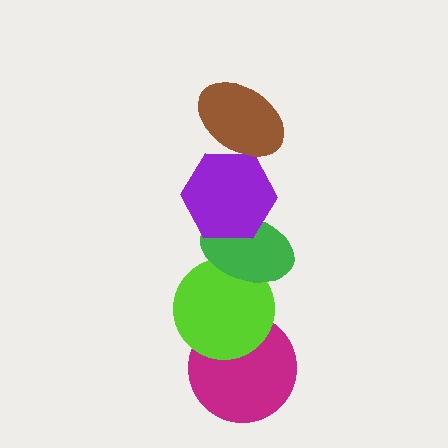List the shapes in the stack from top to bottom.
From top to bottom: the brown ellipse, the purple hexagon, the green ellipse, the lime circle, the magenta circle.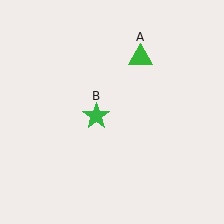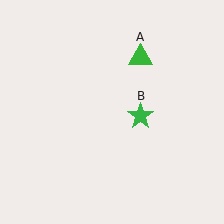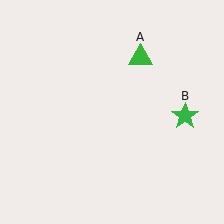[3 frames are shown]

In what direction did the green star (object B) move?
The green star (object B) moved right.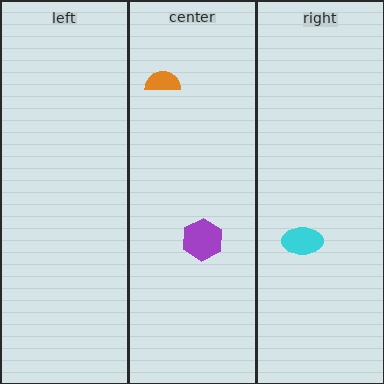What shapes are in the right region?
The cyan ellipse.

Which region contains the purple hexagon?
The center region.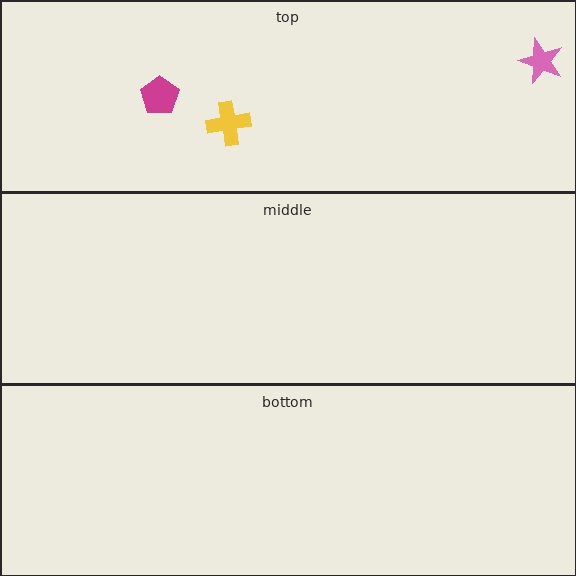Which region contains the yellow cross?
The top region.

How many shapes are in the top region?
3.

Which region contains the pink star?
The top region.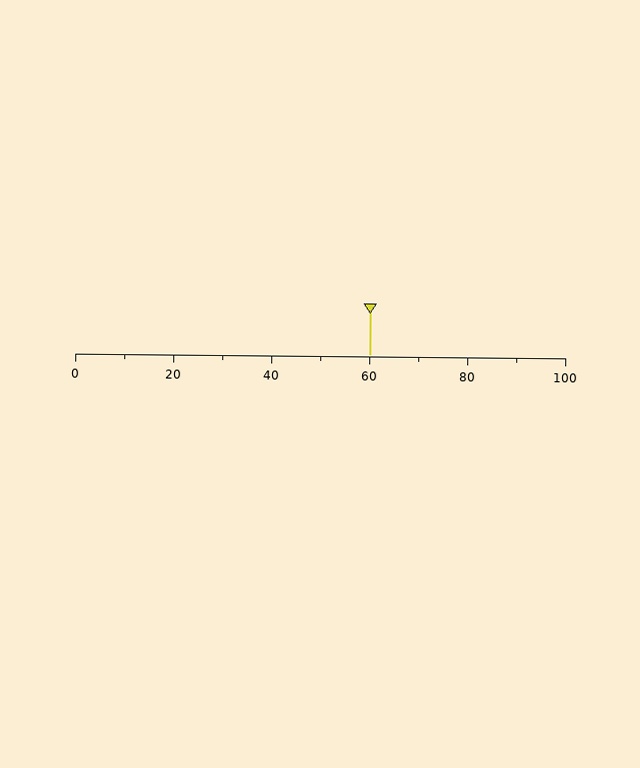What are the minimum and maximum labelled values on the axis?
The axis runs from 0 to 100.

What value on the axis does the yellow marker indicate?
The marker indicates approximately 60.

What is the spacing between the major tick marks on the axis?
The major ticks are spaced 20 apart.